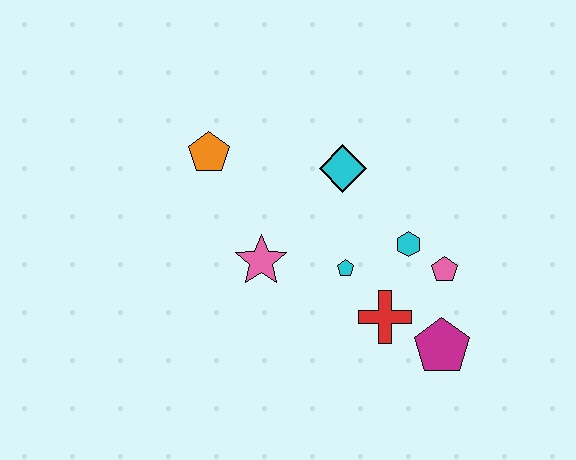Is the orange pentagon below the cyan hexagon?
No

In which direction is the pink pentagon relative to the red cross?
The pink pentagon is to the right of the red cross.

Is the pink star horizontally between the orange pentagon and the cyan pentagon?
Yes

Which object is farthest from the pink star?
The magenta pentagon is farthest from the pink star.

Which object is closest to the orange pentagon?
The pink star is closest to the orange pentagon.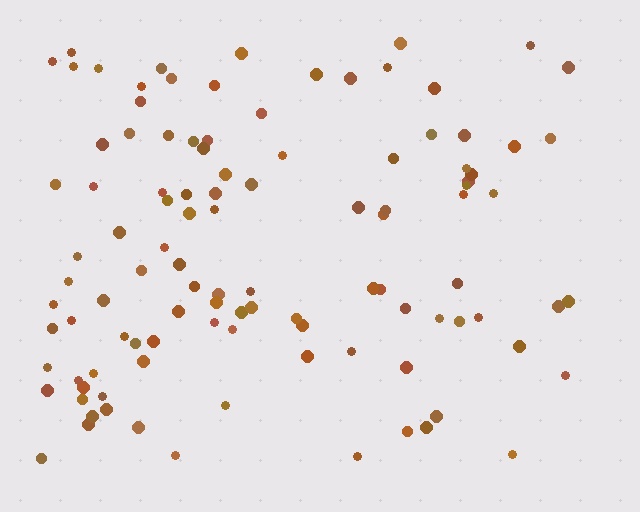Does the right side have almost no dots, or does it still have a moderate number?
Still a moderate number, just noticeably fewer than the left.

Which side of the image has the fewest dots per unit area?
The right.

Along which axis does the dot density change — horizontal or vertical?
Horizontal.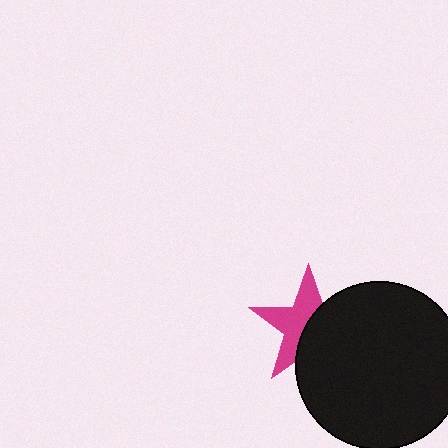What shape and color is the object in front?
The object in front is a black circle.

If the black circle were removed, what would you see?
You would see the complete magenta star.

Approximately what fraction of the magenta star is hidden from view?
Roughly 48% of the magenta star is hidden behind the black circle.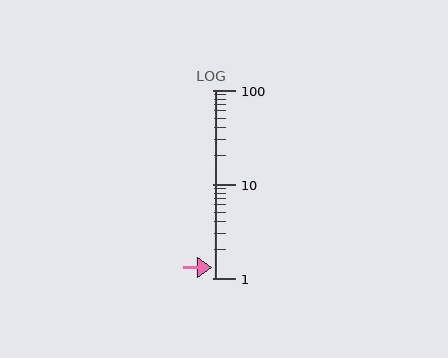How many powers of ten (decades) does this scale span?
The scale spans 2 decades, from 1 to 100.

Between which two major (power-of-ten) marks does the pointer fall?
The pointer is between 1 and 10.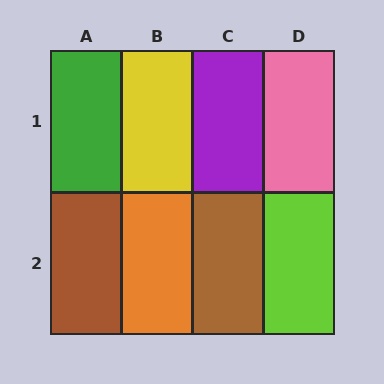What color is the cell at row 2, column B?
Orange.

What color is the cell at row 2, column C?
Brown.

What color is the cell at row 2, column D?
Lime.